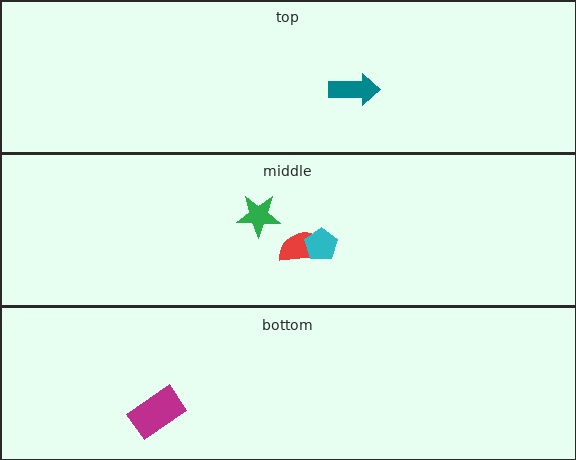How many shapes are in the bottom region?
1.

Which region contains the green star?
The middle region.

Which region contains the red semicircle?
The middle region.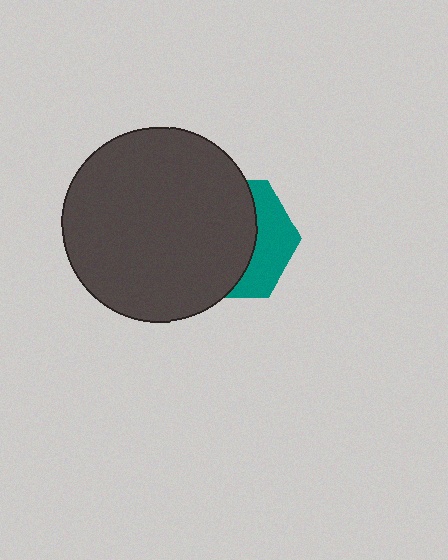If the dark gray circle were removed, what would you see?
You would see the complete teal hexagon.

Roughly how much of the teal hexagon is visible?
A small part of it is visible (roughly 34%).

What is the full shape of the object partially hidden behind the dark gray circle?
The partially hidden object is a teal hexagon.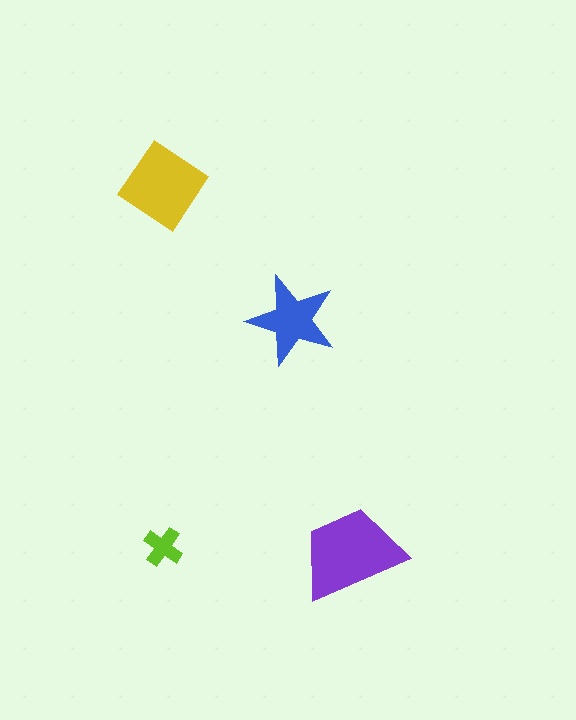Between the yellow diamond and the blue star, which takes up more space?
The yellow diamond.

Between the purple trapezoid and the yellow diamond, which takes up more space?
The purple trapezoid.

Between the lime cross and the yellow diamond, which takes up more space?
The yellow diamond.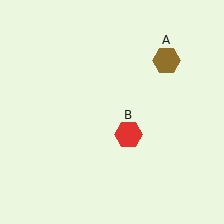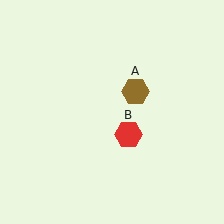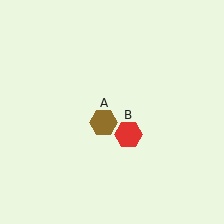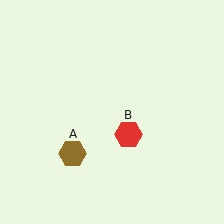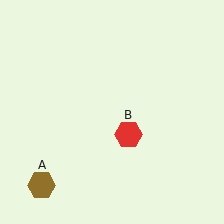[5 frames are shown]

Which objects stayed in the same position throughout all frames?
Red hexagon (object B) remained stationary.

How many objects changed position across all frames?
1 object changed position: brown hexagon (object A).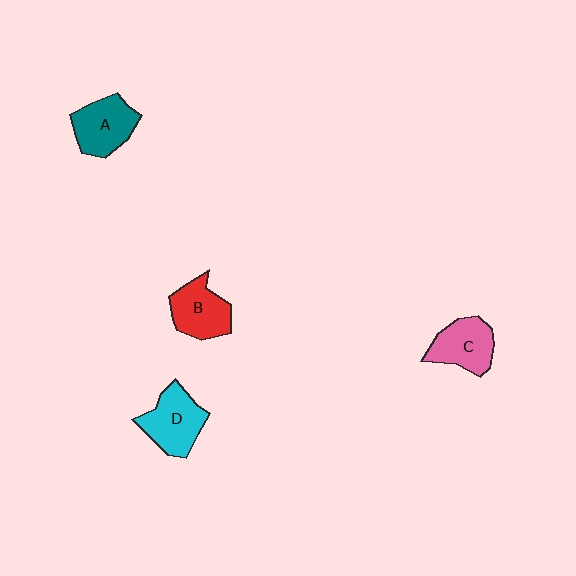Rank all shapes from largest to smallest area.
From largest to smallest: D (cyan), A (teal), B (red), C (pink).